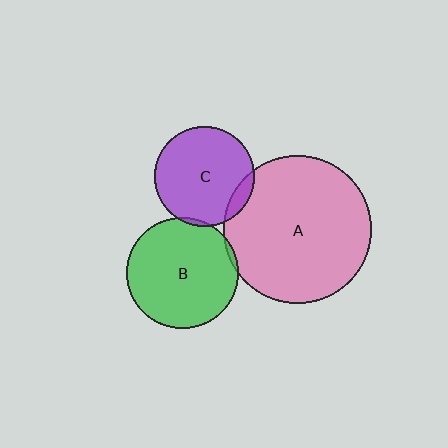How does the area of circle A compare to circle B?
Approximately 1.8 times.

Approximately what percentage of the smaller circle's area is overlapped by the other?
Approximately 5%.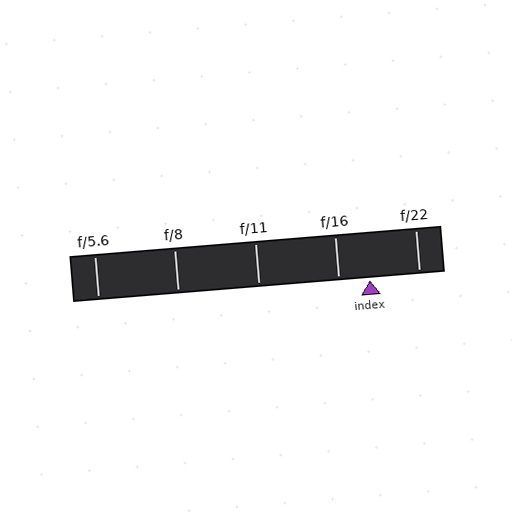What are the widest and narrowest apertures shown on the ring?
The widest aperture shown is f/5.6 and the narrowest is f/22.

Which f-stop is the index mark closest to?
The index mark is closest to f/16.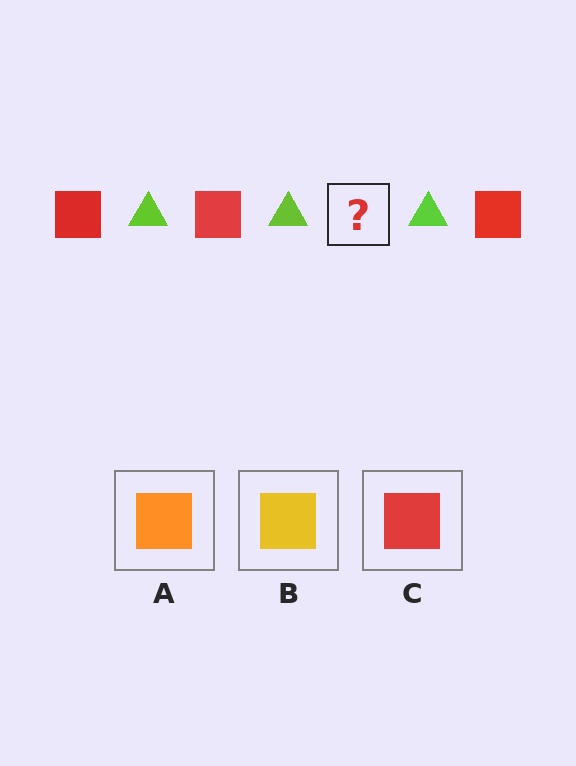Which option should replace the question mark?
Option C.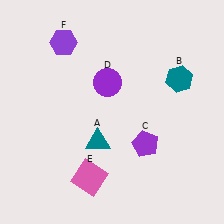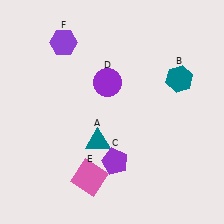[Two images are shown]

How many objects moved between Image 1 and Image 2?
1 object moved between the two images.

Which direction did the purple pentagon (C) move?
The purple pentagon (C) moved left.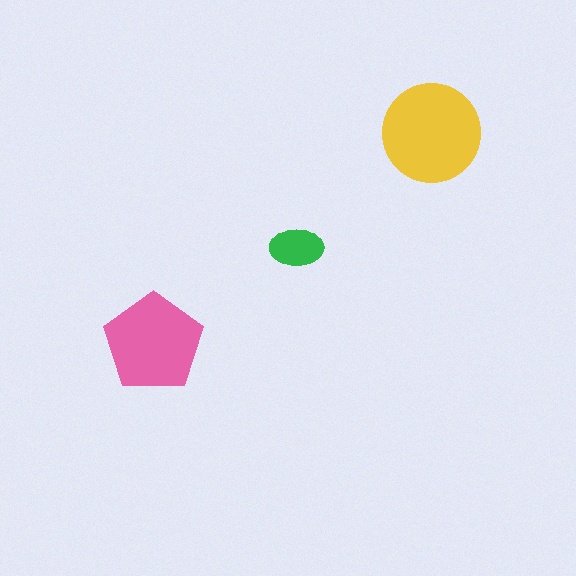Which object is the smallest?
The green ellipse.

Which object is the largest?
The yellow circle.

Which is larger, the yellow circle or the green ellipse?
The yellow circle.